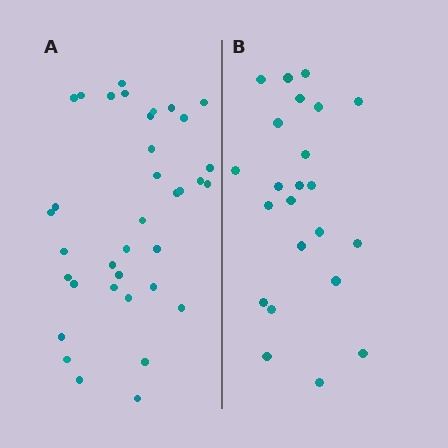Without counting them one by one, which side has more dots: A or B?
Region A (the left region) has more dots.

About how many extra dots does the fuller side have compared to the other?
Region A has approximately 15 more dots than region B.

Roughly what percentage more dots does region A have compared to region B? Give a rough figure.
About 55% more.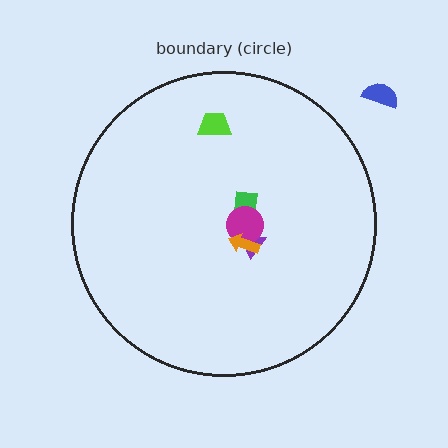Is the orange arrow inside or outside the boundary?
Inside.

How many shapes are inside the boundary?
5 inside, 1 outside.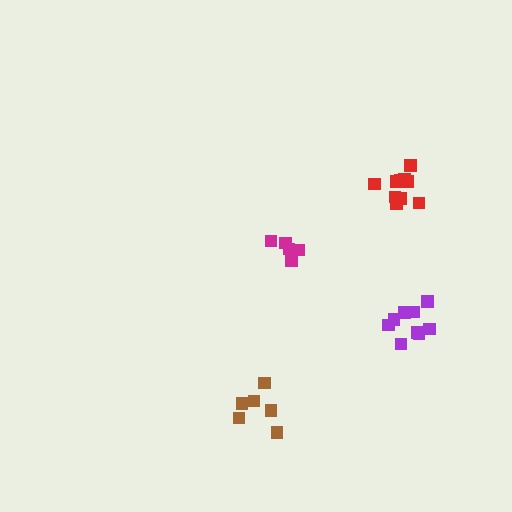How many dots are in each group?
Group 1: 9 dots, Group 2: 5 dots, Group 3: 6 dots, Group 4: 11 dots (31 total).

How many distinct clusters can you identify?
There are 4 distinct clusters.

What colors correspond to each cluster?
The clusters are colored: purple, magenta, brown, red.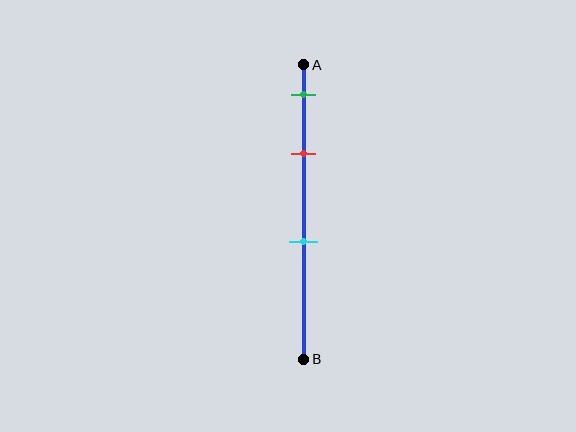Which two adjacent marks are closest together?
The green and red marks are the closest adjacent pair.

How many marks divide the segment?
There are 3 marks dividing the segment.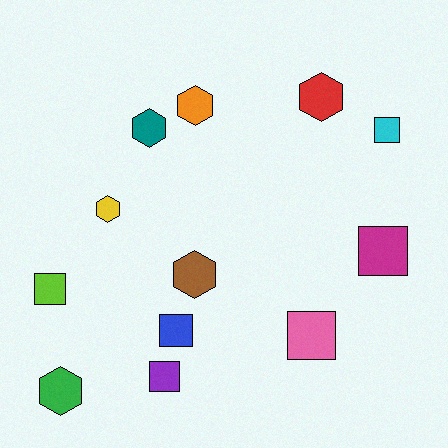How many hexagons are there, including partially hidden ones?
There are 6 hexagons.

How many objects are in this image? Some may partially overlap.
There are 12 objects.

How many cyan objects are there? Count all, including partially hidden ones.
There is 1 cyan object.